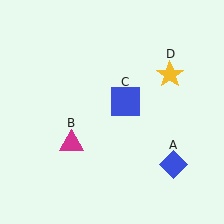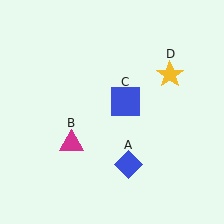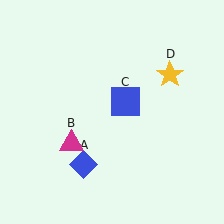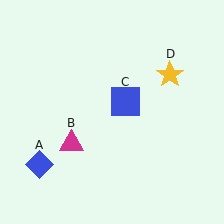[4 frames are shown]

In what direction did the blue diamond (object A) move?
The blue diamond (object A) moved left.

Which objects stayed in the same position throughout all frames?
Magenta triangle (object B) and blue square (object C) and yellow star (object D) remained stationary.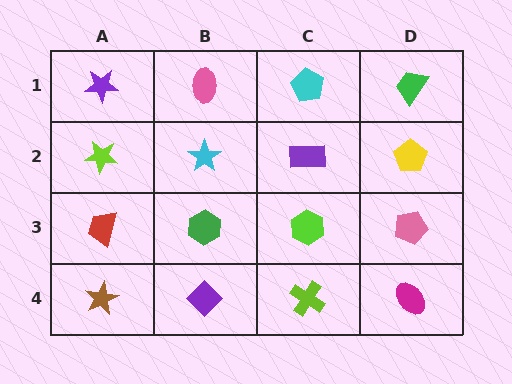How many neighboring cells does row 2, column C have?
4.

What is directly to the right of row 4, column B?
A lime cross.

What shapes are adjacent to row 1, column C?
A purple rectangle (row 2, column C), a pink ellipse (row 1, column B), a green trapezoid (row 1, column D).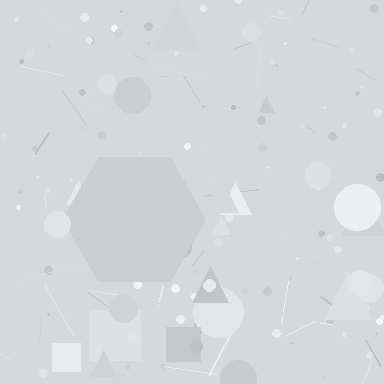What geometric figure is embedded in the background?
A hexagon is embedded in the background.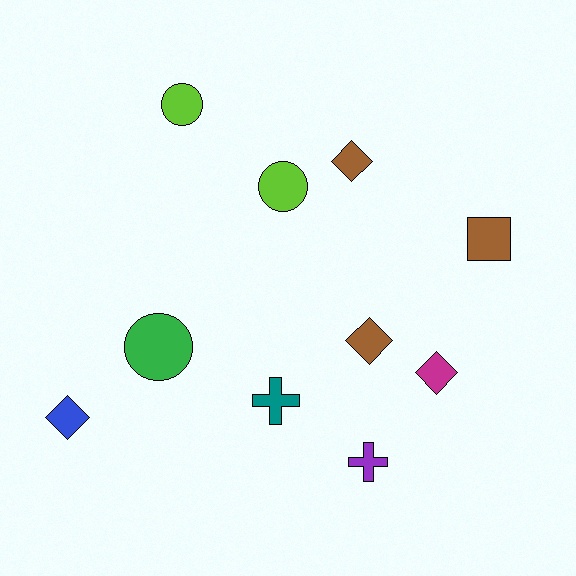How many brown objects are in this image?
There are 3 brown objects.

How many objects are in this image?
There are 10 objects.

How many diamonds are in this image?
There are 4 diamonds.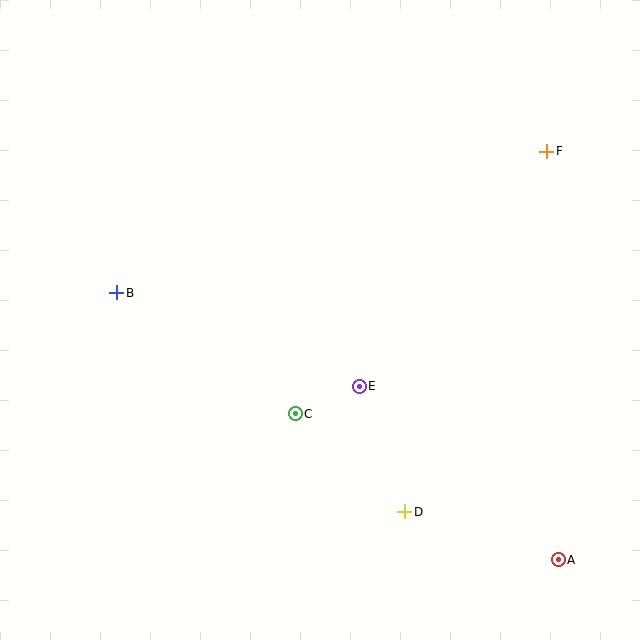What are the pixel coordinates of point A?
Point A is at (558, 560).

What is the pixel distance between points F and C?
The distance between F and C is 364 pixels.